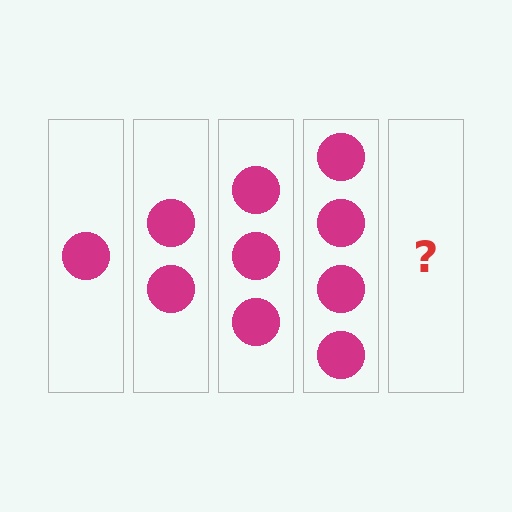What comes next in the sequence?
The next element should be 5 circles.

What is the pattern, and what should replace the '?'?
The pattern is that each step adds one more circle. The '?' should be 5 circles.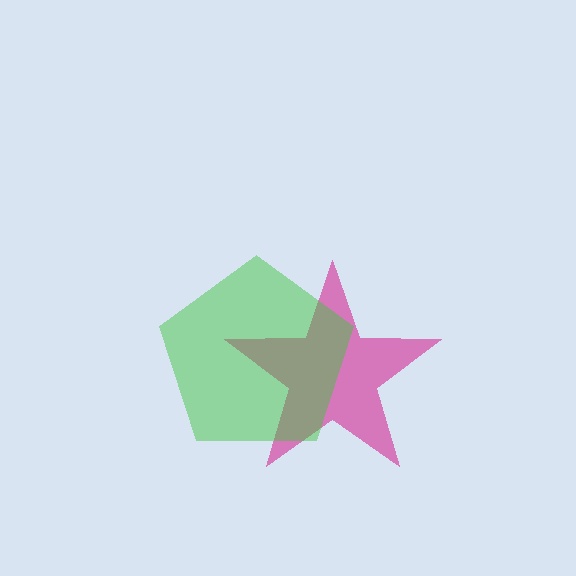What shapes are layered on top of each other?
The layered shapes are: a magenta star, a green pentagon.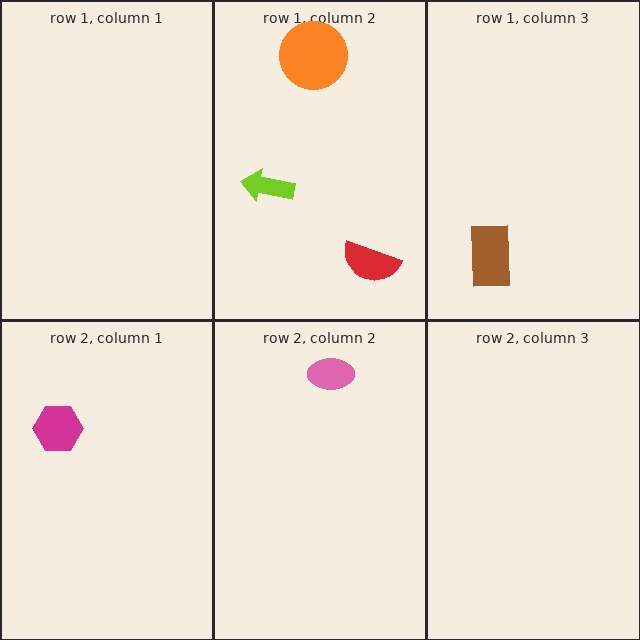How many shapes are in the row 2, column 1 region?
1.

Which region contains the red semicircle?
The row 1, column 2 region.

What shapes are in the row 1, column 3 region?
The brown rectangle.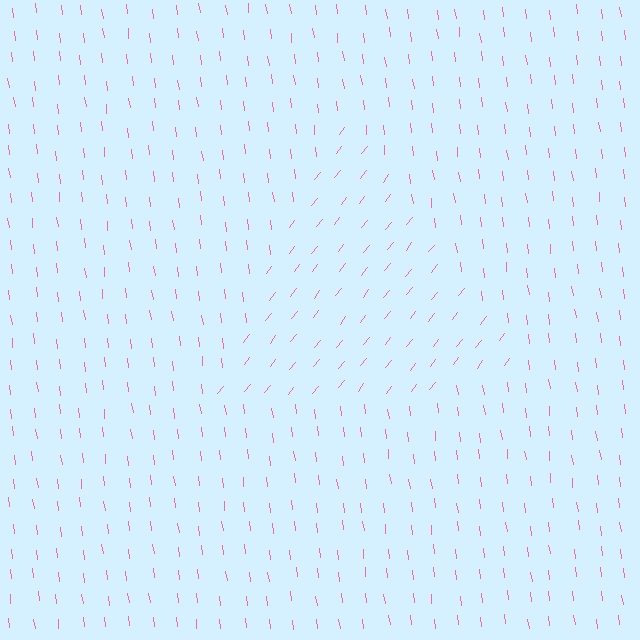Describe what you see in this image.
The image is filled with small pink line segments. A triangle region in the image has lines oriented differently from the surrounding lines, creating a visible texture boundary.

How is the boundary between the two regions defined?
The boundary is defined purely by a change in line orientation (approximately 45 degrees difference). All lines are the same color and thickness.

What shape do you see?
I see a triangle.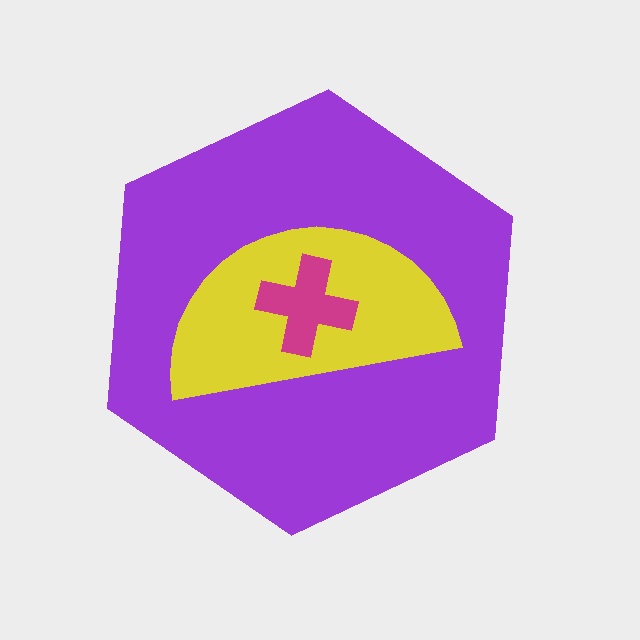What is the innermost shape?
The magenta cross.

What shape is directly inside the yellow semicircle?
The magenta cross.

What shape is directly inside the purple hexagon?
The yellow semicircle.